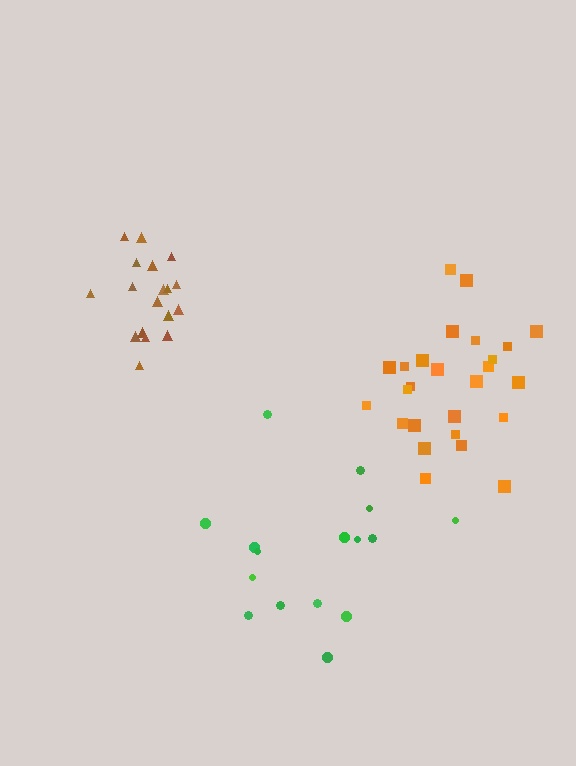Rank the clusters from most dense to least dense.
brown, orange, green.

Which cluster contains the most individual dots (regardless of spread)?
Orange (26).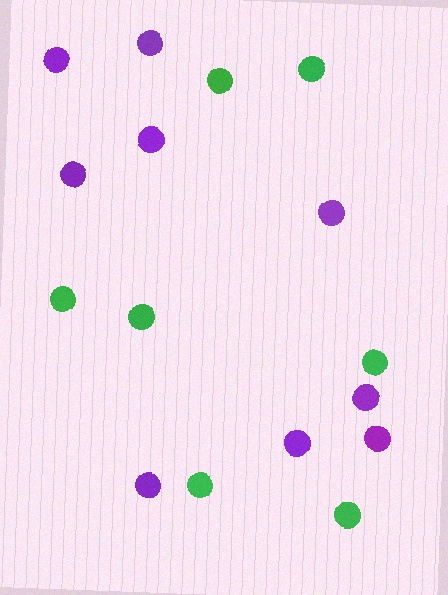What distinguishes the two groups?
There are 2 groups: one group of green circles (7) and one group of purple circles (9).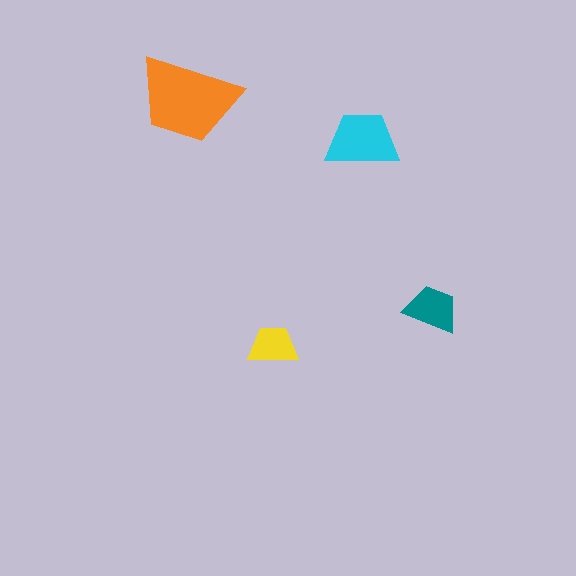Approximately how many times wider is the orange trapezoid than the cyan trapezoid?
About 1.5 times wider.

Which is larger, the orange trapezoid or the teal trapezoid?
The orange one.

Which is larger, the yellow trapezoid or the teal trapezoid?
The teal one.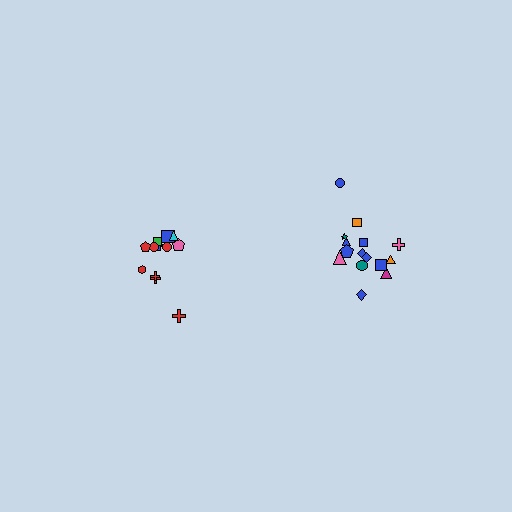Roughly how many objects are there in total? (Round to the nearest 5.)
Roughly 25 objects in total.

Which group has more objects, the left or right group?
The right group.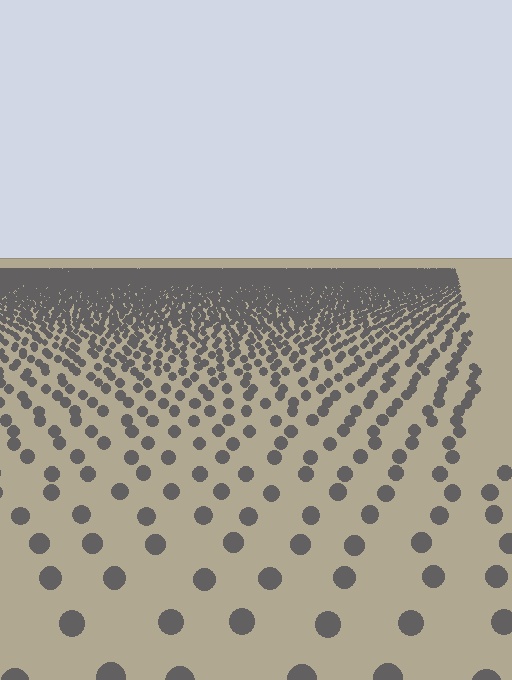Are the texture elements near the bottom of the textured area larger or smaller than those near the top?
Larger. Near the bottom, elements are closer to the viewer and appear at a bigger on-screen size.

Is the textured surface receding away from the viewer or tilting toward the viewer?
The surface is receding away from the viewer. Texture elements get smaller and denser toward the top.